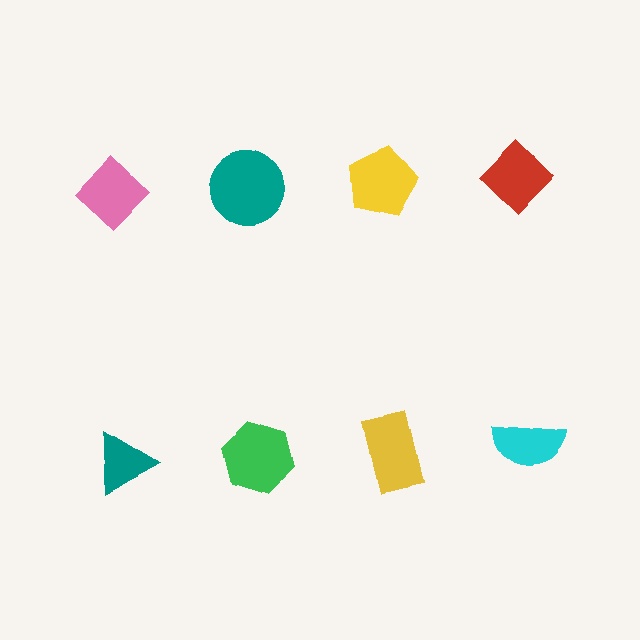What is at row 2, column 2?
A green hexagon.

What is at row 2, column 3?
A yellow rectangle.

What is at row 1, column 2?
A teal circle.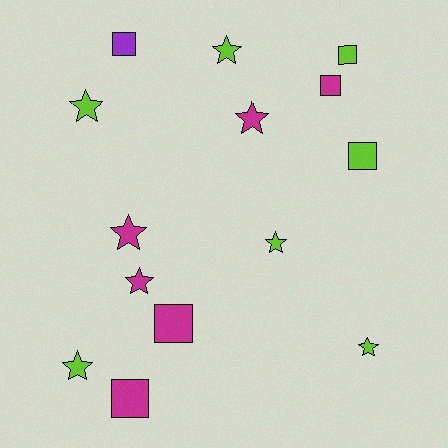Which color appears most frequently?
Lime, with 7 objects.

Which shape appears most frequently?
Star, with 8 objects.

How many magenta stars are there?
There are 3 magenta stars.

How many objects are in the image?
There are 14 objects.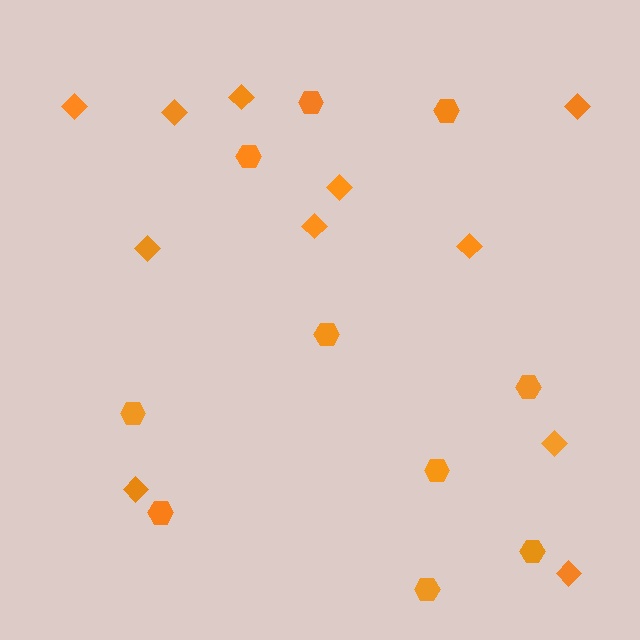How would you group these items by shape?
There are 2 groups: one group of diamonds (11) and one group of hexagons (10).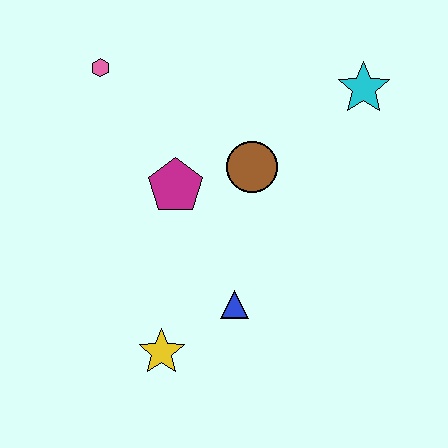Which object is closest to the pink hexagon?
The magenta pentagon is closest to the pink hexagon.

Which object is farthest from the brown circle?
The yellow star is farthest from the brown circle.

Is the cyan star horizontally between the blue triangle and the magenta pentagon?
No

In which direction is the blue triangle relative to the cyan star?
The blue triangle is below the cyan star.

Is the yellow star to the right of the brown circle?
No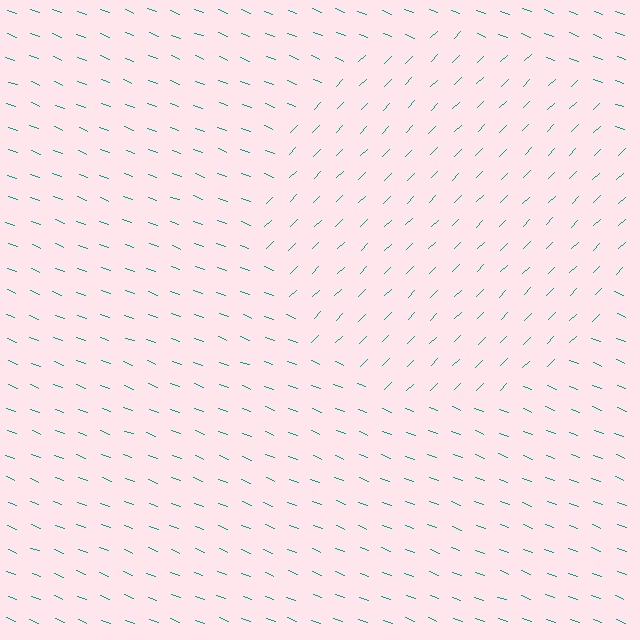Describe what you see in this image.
The image is filled with small teal line segments. A circle region in the image has lines oriented differently from the surrounding lines, creating a visible texture boundary.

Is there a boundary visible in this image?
Yes, there is a texture boundary formed by a change in line orientation.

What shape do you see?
I see a circle.